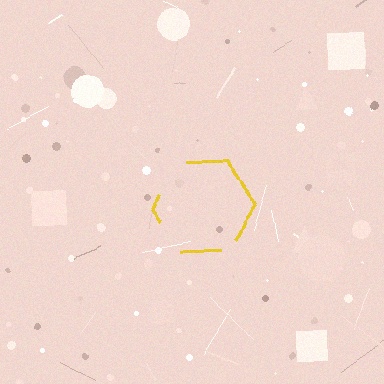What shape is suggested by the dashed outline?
The dashed outline suggests a hexagon.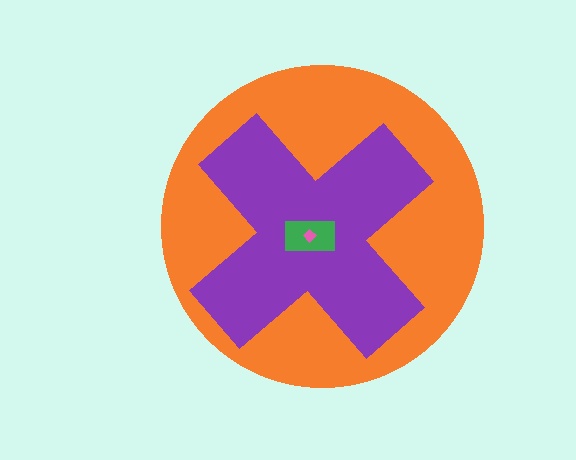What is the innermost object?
The pink diamond.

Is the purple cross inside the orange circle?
Yes.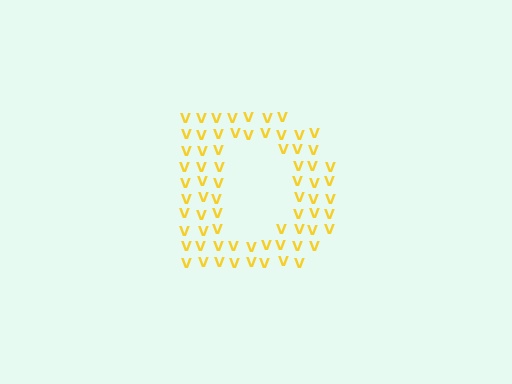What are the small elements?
The small elements are letter V's.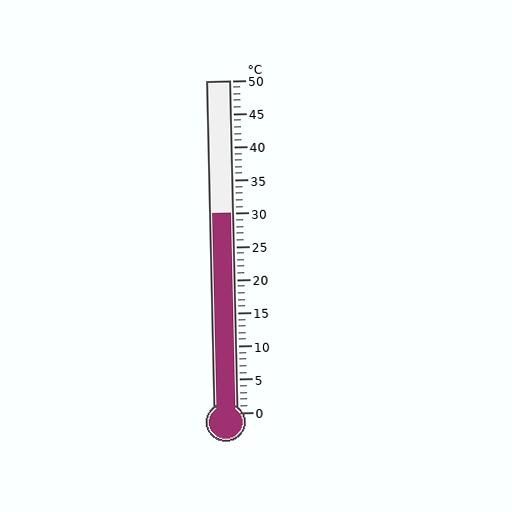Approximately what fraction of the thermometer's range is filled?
The thermometer is filled to approximately 60% of its range.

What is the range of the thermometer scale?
The thermometer scale ranges from 0°C to 50°C.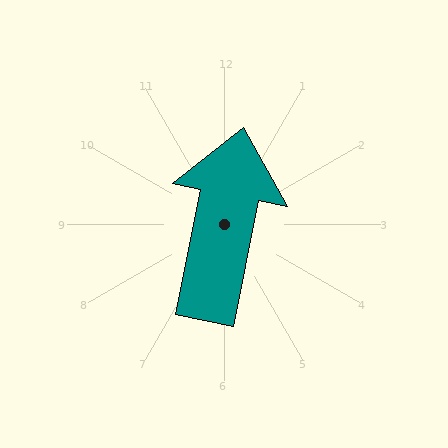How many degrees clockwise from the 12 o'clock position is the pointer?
Approximately 11 degrees.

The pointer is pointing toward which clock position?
Roughly 12 o'clock.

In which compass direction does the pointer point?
North.